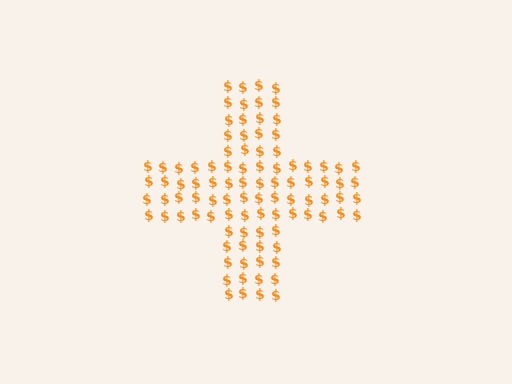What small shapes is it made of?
It is made of small dollar signs.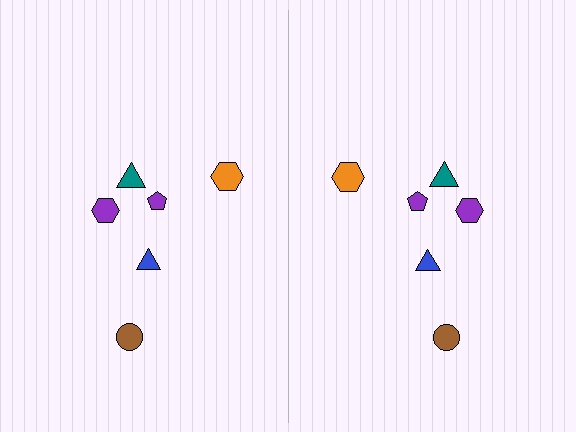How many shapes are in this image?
There are 12 shapes in this image.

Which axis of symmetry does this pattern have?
The pattern has a vertical axis of symmetry running through the center of the image.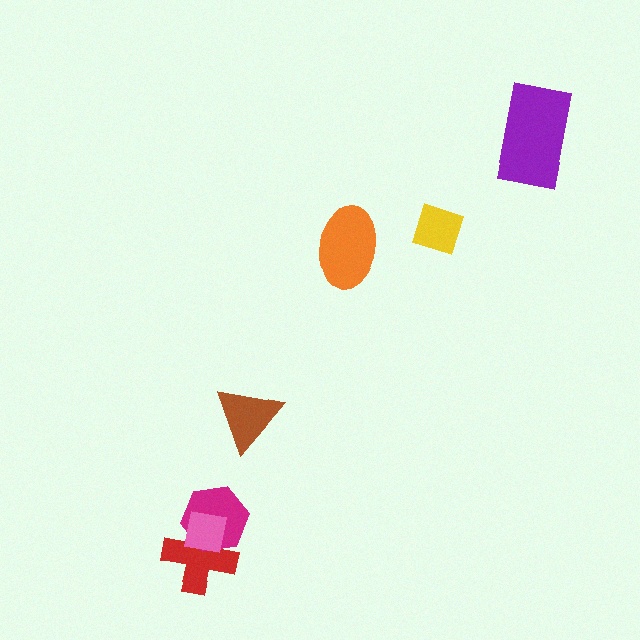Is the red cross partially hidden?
Yes, it is partially covered by another shape.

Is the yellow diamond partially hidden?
No, no other shape covers it.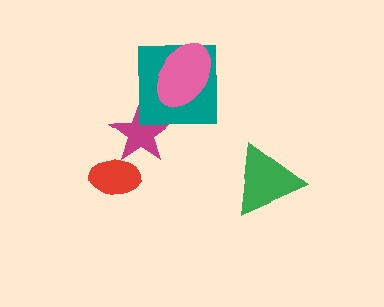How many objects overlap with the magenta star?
2 objects overlap with the magenta star.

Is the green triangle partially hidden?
No, no other shape covers it.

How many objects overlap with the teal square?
2 objects overlap with the teal square.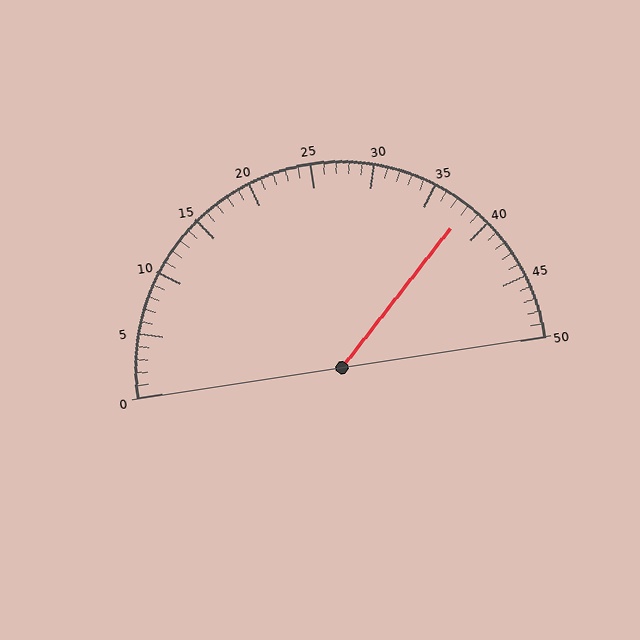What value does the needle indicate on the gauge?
The needle indicates approximately 38.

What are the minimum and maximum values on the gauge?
The gauge ranges from 0 to 50.